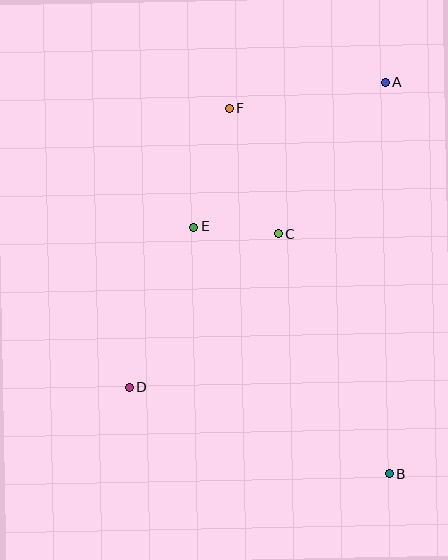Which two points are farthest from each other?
Points B and F are farthest from each other.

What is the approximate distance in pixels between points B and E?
The distance between B and E is approximately 315 pixels.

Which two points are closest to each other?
Points C and E are closest to each other.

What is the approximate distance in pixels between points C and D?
The distance between C and D is approximately 214 pixels.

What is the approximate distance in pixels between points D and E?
The distance between D and E is approximately 173 pixels.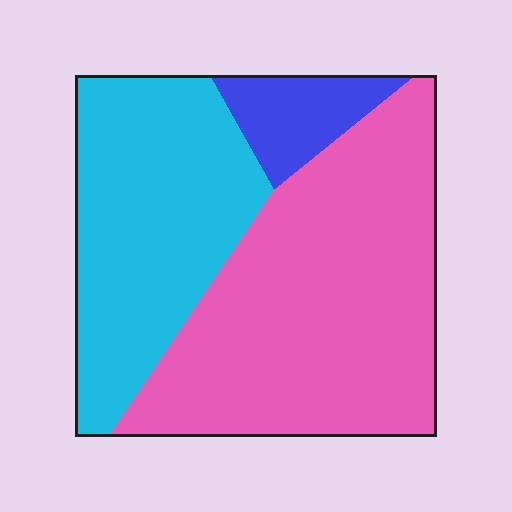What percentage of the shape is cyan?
Cyan covers around 35% of the shape.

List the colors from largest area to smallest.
From largest to smallest: pink, cyan, blue.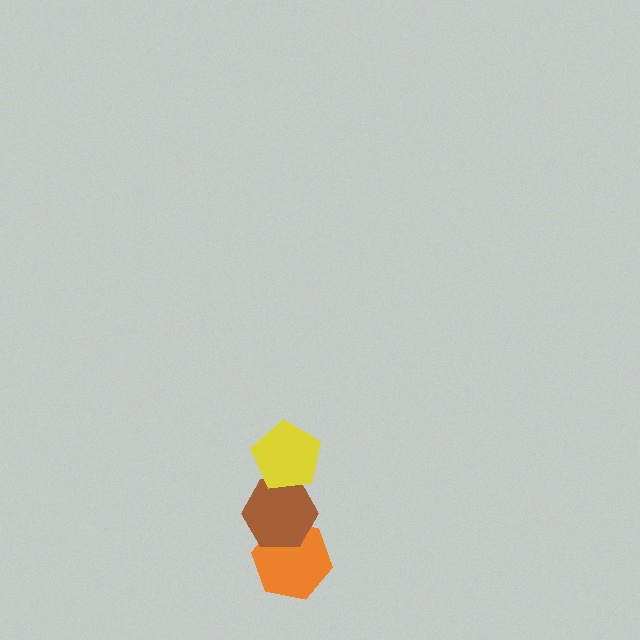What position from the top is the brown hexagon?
The brown hexagon is 2nd from the top.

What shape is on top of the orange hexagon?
The brown hexagon is on top of the orange hexagon.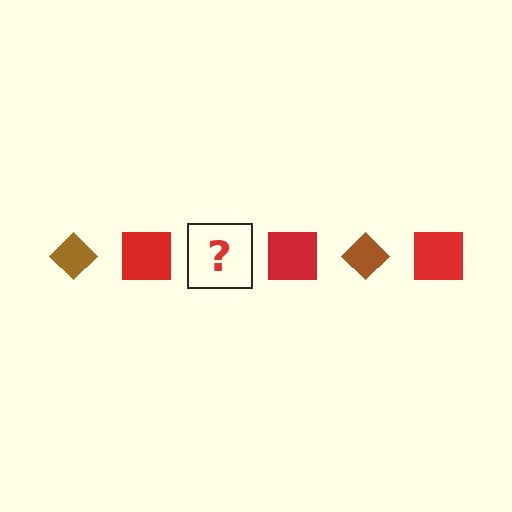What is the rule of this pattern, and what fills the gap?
The rule is that the pattern alternates between brown diamond and red square. The gap should be filled with a brown diamond.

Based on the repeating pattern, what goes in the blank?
The blank should be a brown diamond.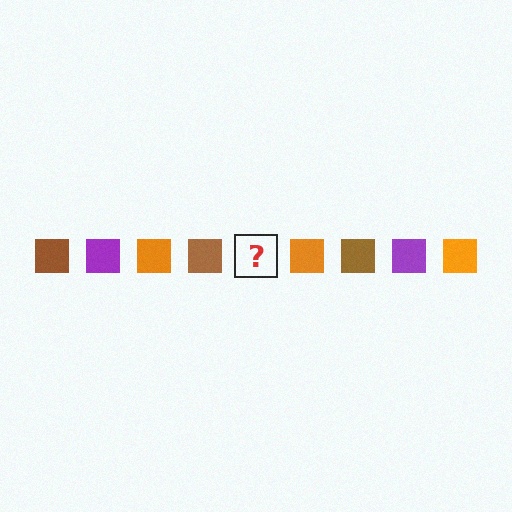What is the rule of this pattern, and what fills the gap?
The rule is that the pattern cycles through brown, purple, orange squares. The gap should be filled with a purple square.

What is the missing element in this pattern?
The missing element is a purple square.